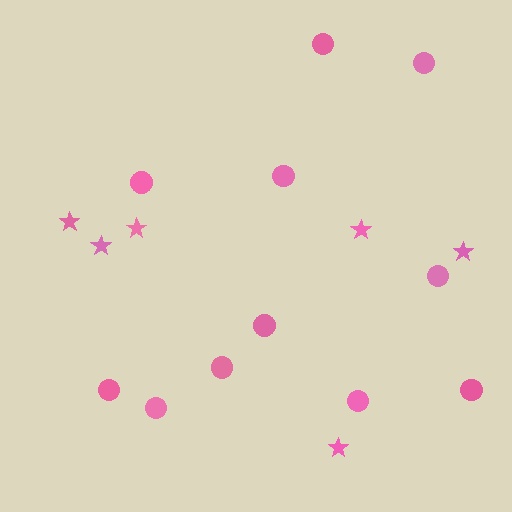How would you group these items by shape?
There are 2 groups: one group of stars (6) and one group of circles (11).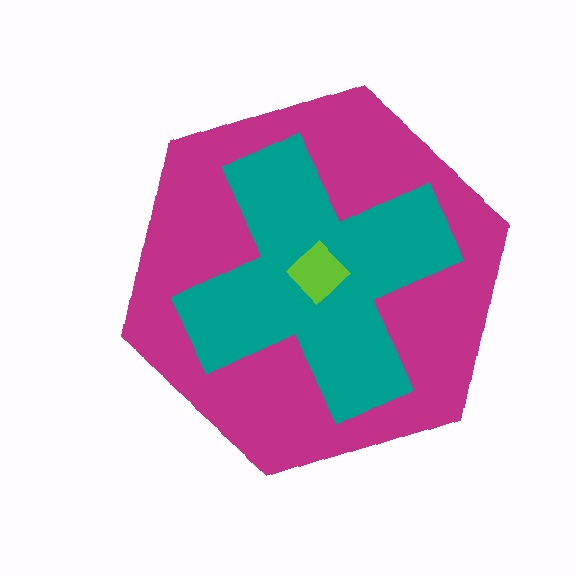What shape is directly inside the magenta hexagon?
The teal cross.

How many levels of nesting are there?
3.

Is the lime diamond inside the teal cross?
Yes.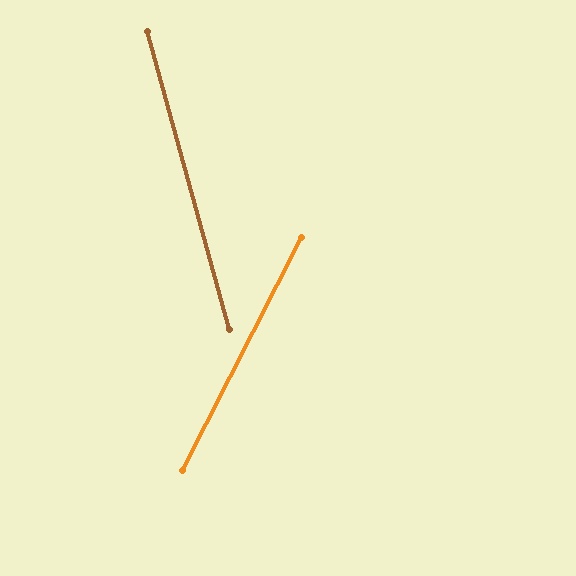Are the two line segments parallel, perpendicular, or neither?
Neither parallel nor perpendicular — they differ by about 42°.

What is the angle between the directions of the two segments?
Approximately 42 degrees.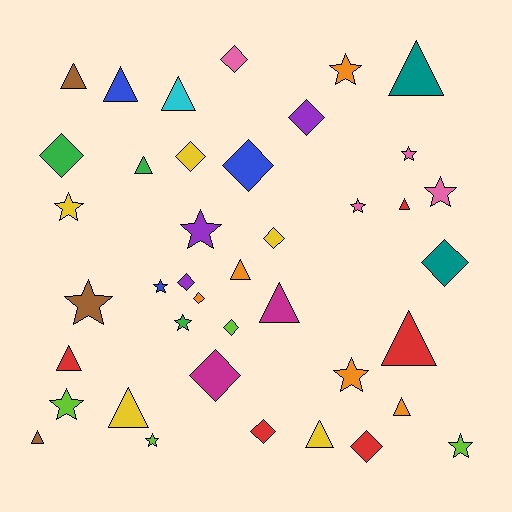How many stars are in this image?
There are 13 stars.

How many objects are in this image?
There are 40 objects.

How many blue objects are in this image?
There are 3 blue objects.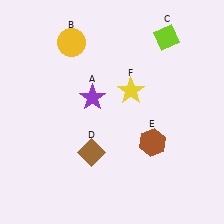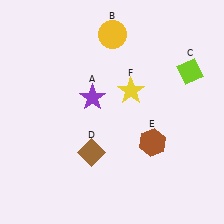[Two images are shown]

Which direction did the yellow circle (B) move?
The yellow circle (B) moved right.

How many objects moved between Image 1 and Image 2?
2 objects moved between the two images.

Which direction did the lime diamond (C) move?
The lime diamond (C) moved down.